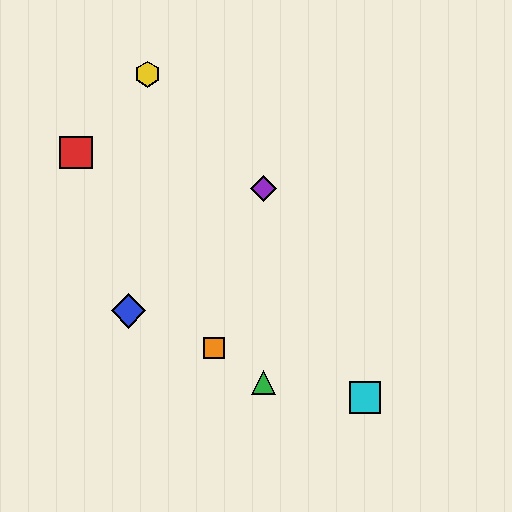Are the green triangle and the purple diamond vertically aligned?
Yes, both are at x≈264.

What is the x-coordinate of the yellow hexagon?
The yellow hexagon is at x≈148.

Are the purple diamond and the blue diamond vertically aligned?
No, the purple diamond is at x≈264 and the blue diamond is at x≈129.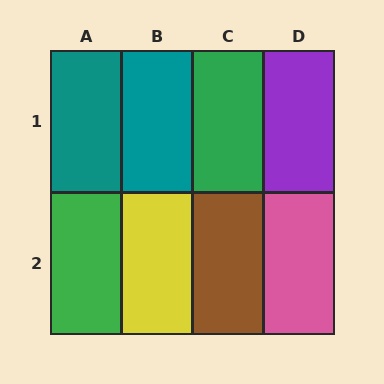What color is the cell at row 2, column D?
Pink.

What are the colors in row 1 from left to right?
Teal, teal, green, purple.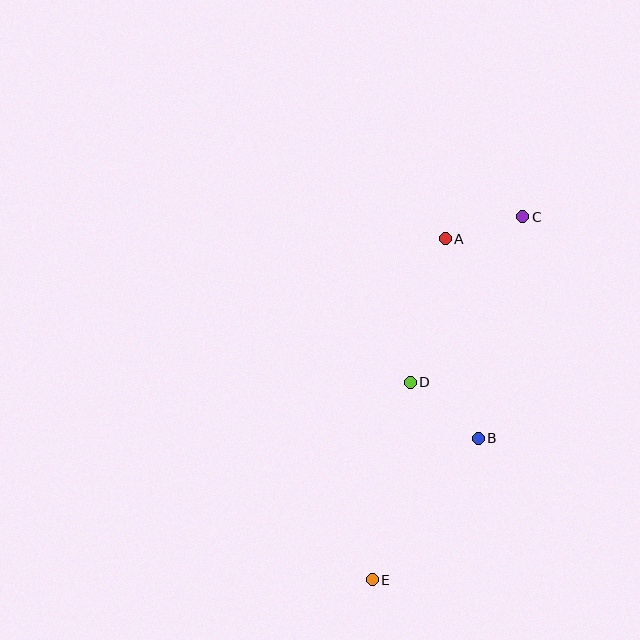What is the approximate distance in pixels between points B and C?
The distance between B and C is approximately 226 pixels.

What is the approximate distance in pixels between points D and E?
The distance between D and E is approximately 201 pixels.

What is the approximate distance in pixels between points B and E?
The distance between B and E is approximately 177 pixels.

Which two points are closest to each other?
Points A and C are closest to each other.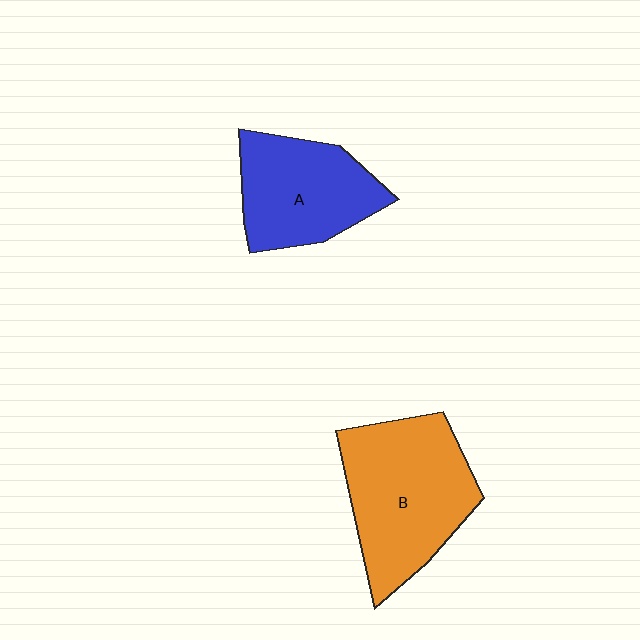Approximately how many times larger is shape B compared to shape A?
Approximately 1.3 times.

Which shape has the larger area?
Shape B (orange).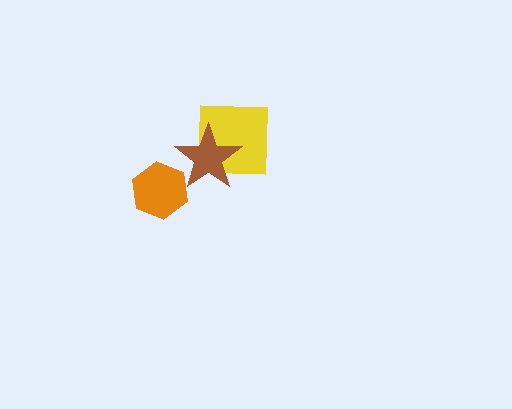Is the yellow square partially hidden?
Yes, it is partially covered by another shape.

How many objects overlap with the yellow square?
1 object overlaps with the yellow square.